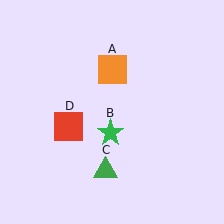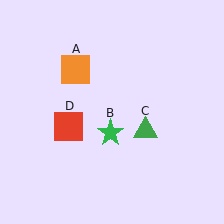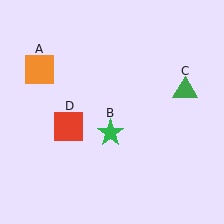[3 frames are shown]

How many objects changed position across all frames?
2 objects changed position: orange square (object A), green triangle (object C).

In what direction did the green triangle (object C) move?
The green triangle (object C) moved up and to the right.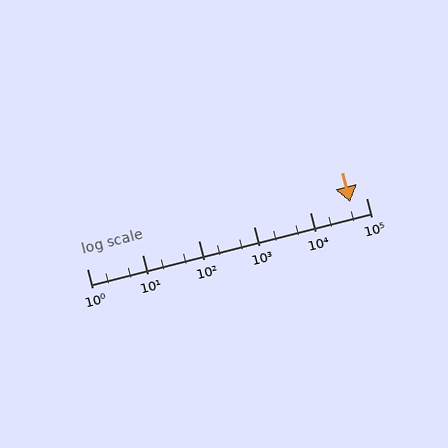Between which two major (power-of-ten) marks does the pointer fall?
The pointer is between 10000 and 100000.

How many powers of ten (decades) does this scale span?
The scale spans 5 decades, from 1 to 100000.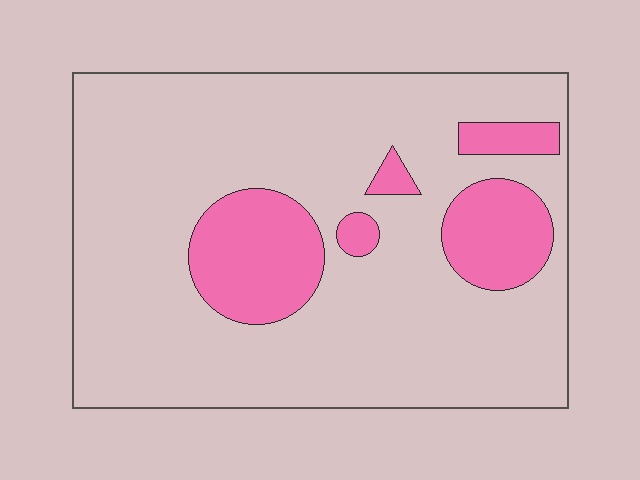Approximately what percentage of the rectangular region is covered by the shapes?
Approximately 20%.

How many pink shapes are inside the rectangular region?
5.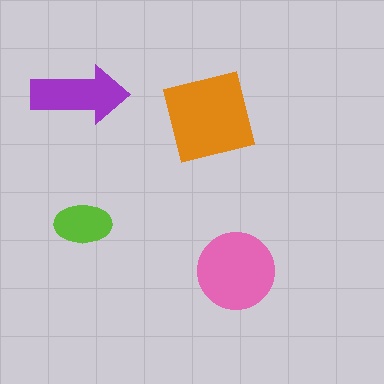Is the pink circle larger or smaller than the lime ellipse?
Larger.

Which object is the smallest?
The lime ellipse.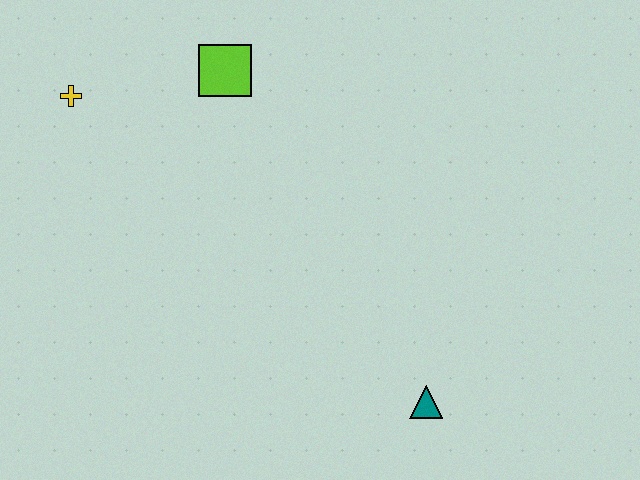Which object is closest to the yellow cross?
The lime square is closest to the yellow cross.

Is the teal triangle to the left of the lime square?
No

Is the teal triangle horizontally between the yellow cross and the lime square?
No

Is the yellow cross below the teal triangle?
No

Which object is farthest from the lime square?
The teal triangle is farthest from the lime square.